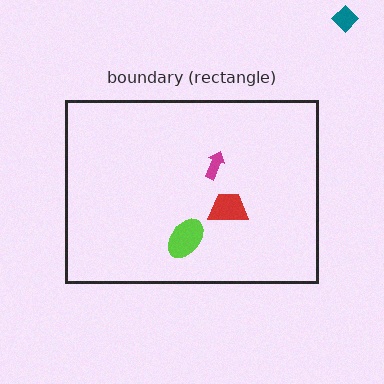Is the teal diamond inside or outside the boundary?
Outside.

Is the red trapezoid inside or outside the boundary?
Inside.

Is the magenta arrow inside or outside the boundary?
Inside.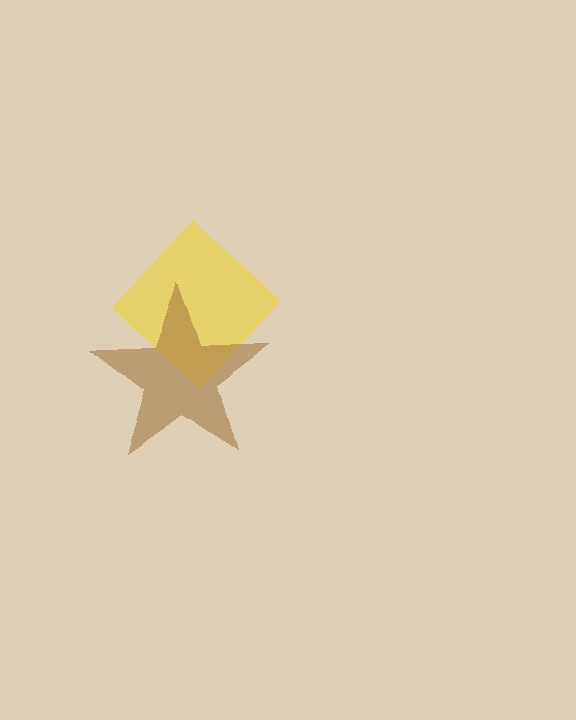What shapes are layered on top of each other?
The layered shapes are: a yellow diamond, a brown star.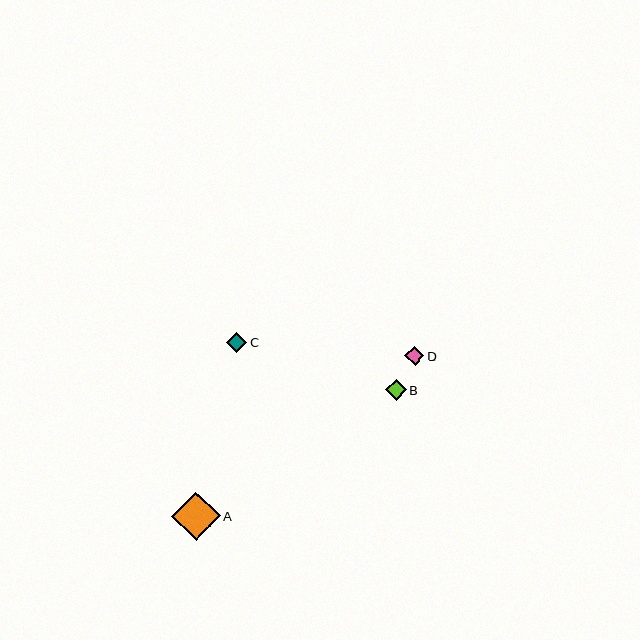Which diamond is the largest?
Diamond A is the largest with a size of approximately 48 pixels.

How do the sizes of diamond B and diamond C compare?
Diamond B and diamond C are approximately the same size.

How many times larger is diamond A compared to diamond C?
Diamond A is approximately 2.4 times the size of diamond C.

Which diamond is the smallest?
Diamond D is the smallest with a size of approximately 19 pixels.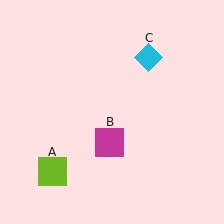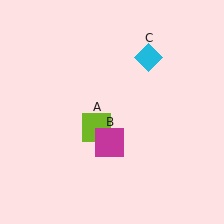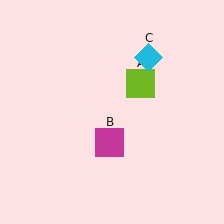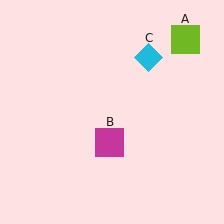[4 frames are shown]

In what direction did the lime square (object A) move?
The lime square (object A) moved up and to the right.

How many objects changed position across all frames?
1 object changed position: lime square (object A).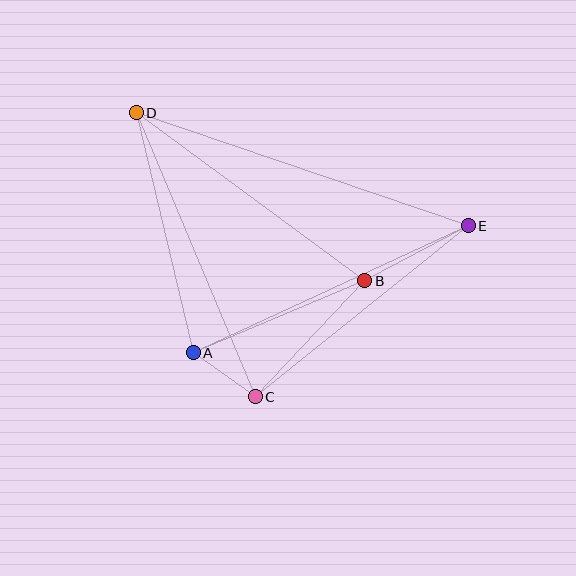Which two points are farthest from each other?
Points D and E are farthest from each other.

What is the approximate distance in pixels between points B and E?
The distance between B and E is approximately 117 pixels.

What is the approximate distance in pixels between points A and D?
The distance between A and D is approximately 247 pixels.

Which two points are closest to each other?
Points A and C are closest to each other.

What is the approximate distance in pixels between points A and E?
The distance between A and E is approximately 303 pixels.